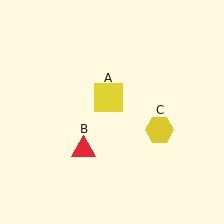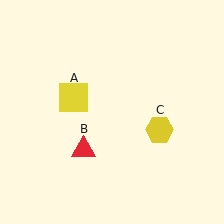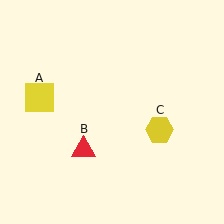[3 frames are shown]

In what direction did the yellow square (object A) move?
The yellow square (object A) moved left.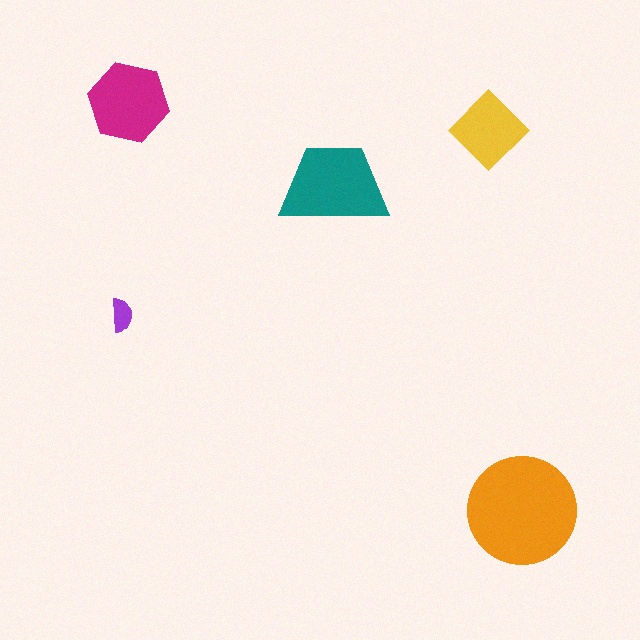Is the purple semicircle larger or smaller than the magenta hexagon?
Smaller.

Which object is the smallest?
The purple semicircle.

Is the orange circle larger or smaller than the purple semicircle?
Larger.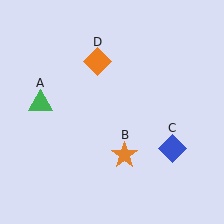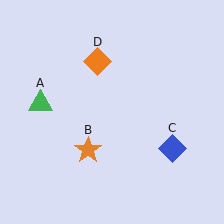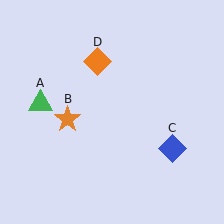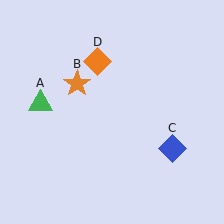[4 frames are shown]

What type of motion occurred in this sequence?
The orange star (object B) rotated clockwise around the center of the scene.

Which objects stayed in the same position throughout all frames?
Green triangle (object A) and blue diamond (object C) and orange diamond (object D) remained stationary.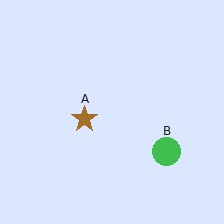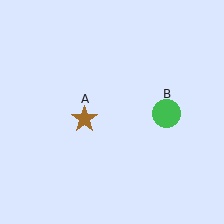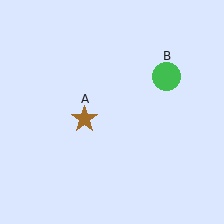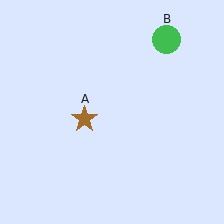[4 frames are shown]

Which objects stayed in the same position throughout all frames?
Brown star (object A) remained stationary.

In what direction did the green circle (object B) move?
The green circle (object B) moved up.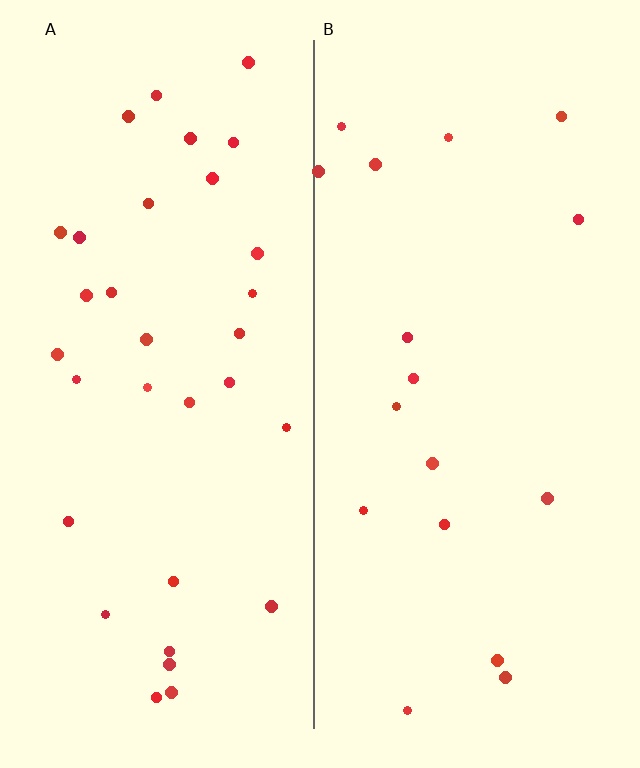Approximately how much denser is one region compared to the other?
Approximately 1.9× — region A over region B.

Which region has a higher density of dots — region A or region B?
A (the left).